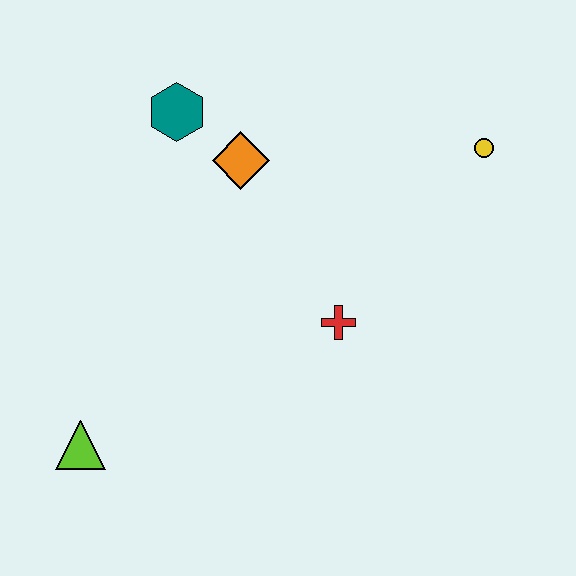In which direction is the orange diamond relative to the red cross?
The orange diamond is above the red cross.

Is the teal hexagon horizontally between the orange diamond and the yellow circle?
No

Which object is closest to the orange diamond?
The teal hexagon is closest to the orange diamond.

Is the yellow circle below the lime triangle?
No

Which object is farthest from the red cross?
The lime triangle is farthest from the red cross.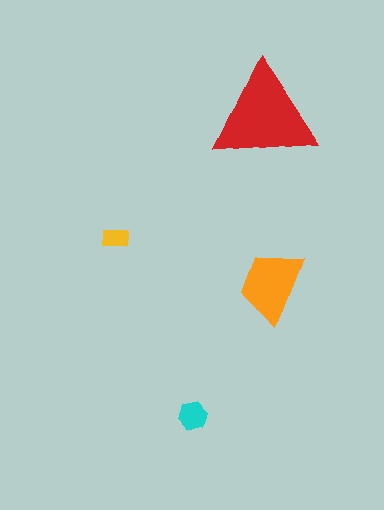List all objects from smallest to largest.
The yellow rectangle, the cyan hexagon, the orange trapezoid, the red triangle.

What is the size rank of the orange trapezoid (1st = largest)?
2nd.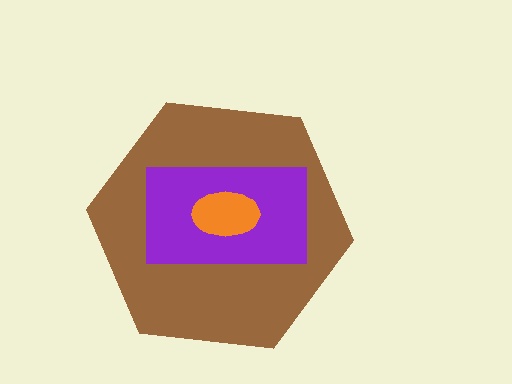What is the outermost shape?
The brown hexagon.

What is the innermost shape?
The orange ellipse.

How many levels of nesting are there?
3.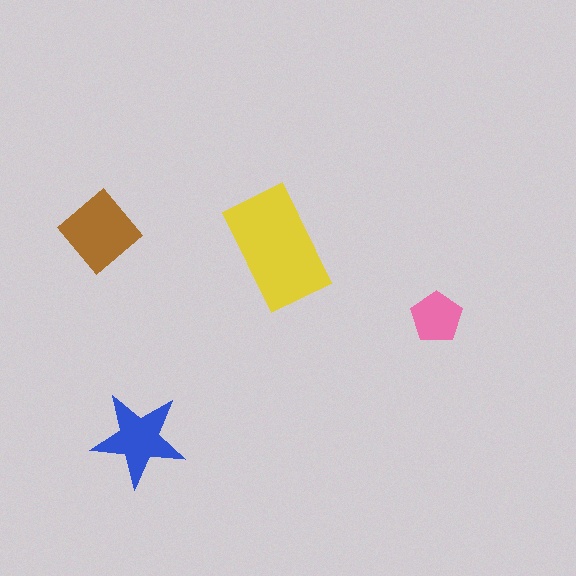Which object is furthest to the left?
The brown diamond is leftmost.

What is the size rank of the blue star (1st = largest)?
3rd.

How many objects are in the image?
There are 4 objects in the image.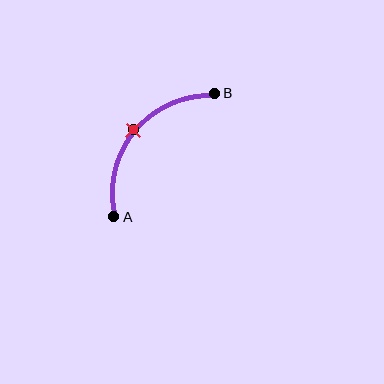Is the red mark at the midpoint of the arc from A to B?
Yes. The red mark lies on the arc at equal arc-length from both A and B — it is the arc midpoint.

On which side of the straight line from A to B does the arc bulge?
The arc bulges above and to the left of the straight line connecting A and B.